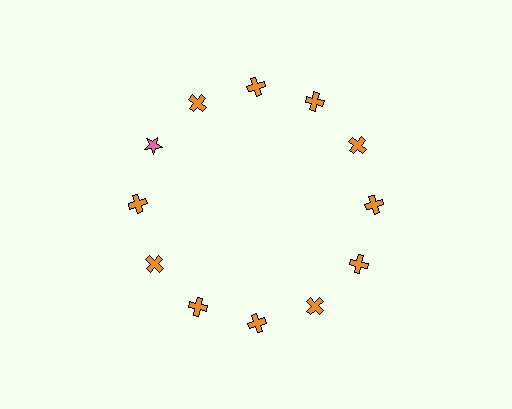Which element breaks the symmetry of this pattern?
The pink star at roughly the 10 o'clock position breaks the symmetry. All other shapes are orange crosses.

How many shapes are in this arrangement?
There are 12 shapes arranged in a ring pattern.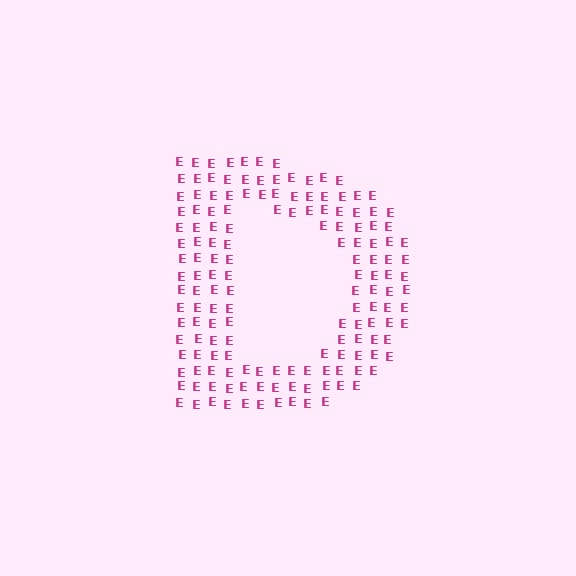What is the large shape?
The large shape is the letter D.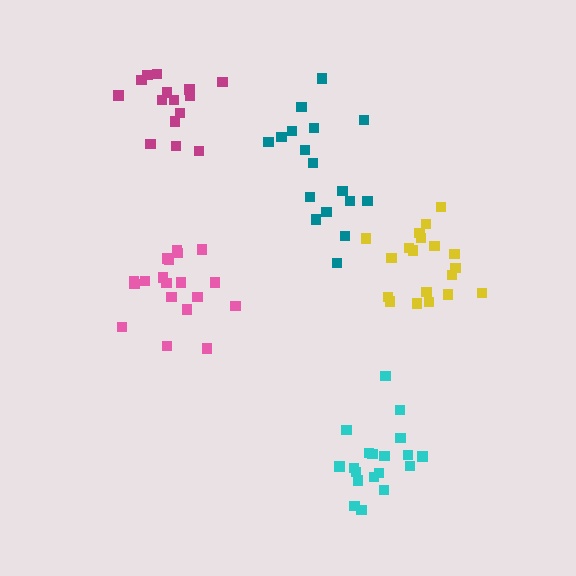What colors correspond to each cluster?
The clusters are colored: magenta, pink, teal, yellow, cyan.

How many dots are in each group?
Group 1: 15 dots, Group 2: 19 dots, Group 3: 17 dots, Group 4: 19 dots, Group 5: 19 dots (89 total).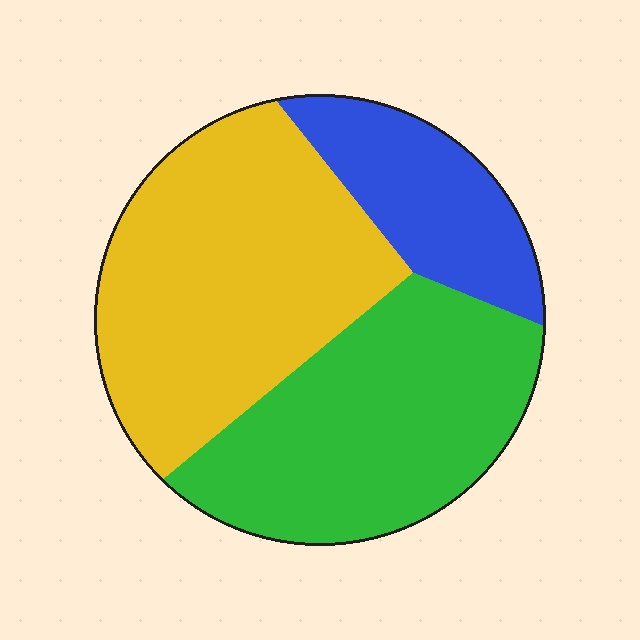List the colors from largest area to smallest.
From largest to smallest: yellow, green, blue.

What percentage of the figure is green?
Green takes up about three eighths (3/8) of the figure.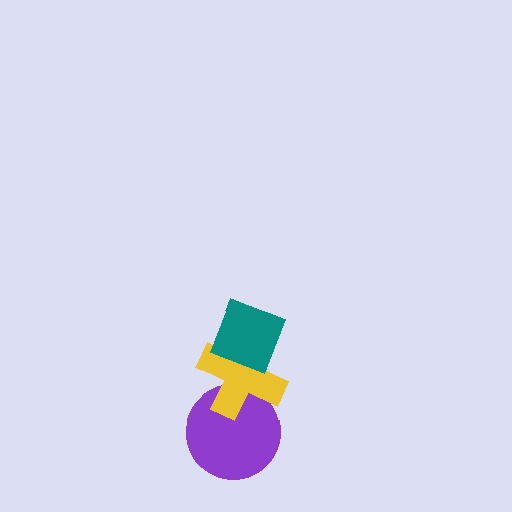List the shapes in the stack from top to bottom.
From top to bottom: the teal diamond, the yellow cross, the purple circle.